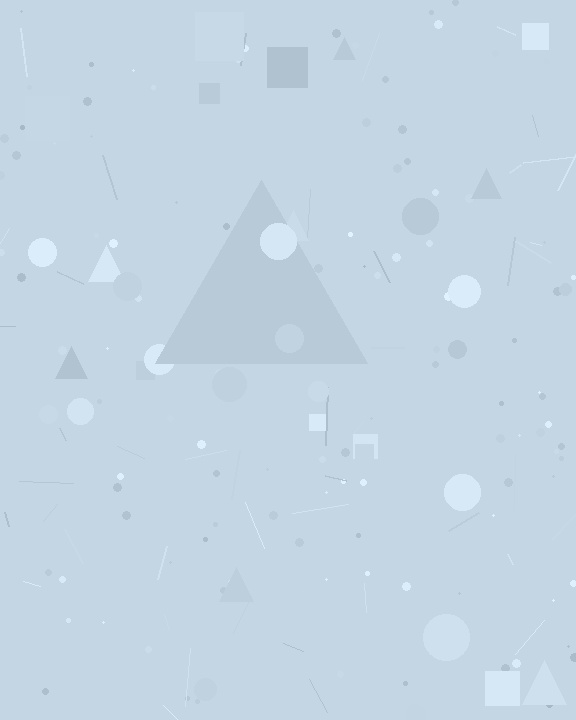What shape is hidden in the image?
A triangle is hidden in the image.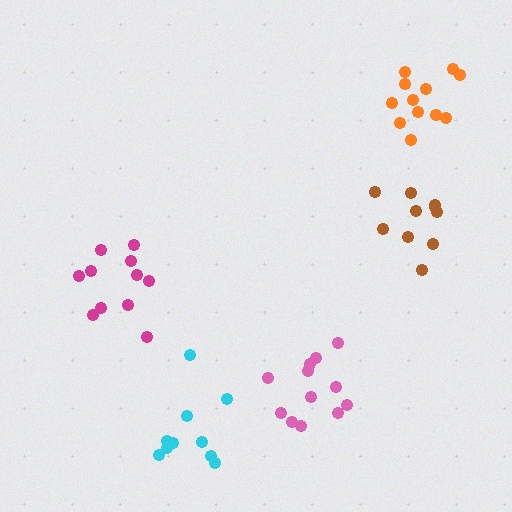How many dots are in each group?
Group 1: 10 dots, Group 2: 12 dots, Group 3: 11 dots, Group 4: 10 dots, Group 5: 12 dots (55 total).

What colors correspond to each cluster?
The clusters are colored: cyan, orange, magenta, brown, pink.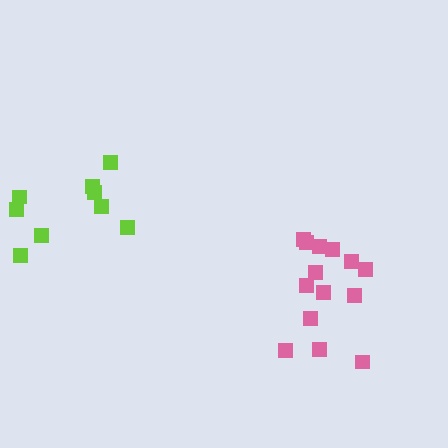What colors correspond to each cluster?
The clusters are colored: pink, lime.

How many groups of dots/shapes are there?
There are 2 groups.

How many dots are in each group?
Group 1: 14 dots, Group 2: 9 dots (23 total).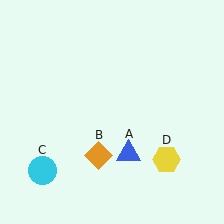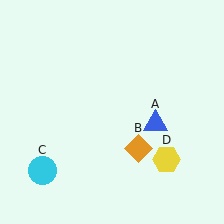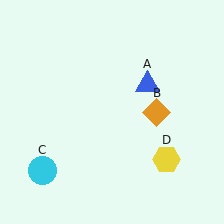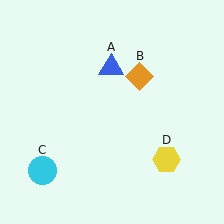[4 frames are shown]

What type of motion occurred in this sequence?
The blue triangle (object A), orange diamond (object B) rotated counterclockwise around the center of the scene.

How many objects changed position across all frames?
2 objects changed position: blue triangle (object A), orange diamond (object B).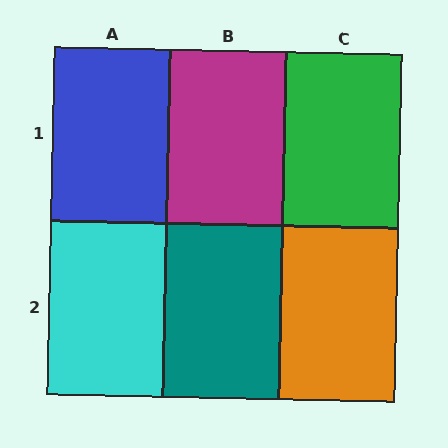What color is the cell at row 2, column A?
Cyan.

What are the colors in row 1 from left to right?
Blue, magenta, green.